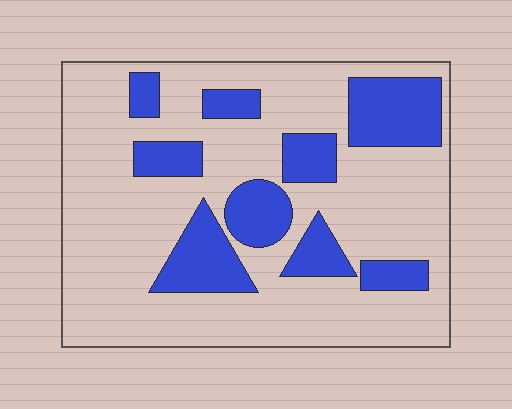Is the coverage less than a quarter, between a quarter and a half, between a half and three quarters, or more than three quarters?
Between a quarter and a half.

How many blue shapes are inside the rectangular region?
9.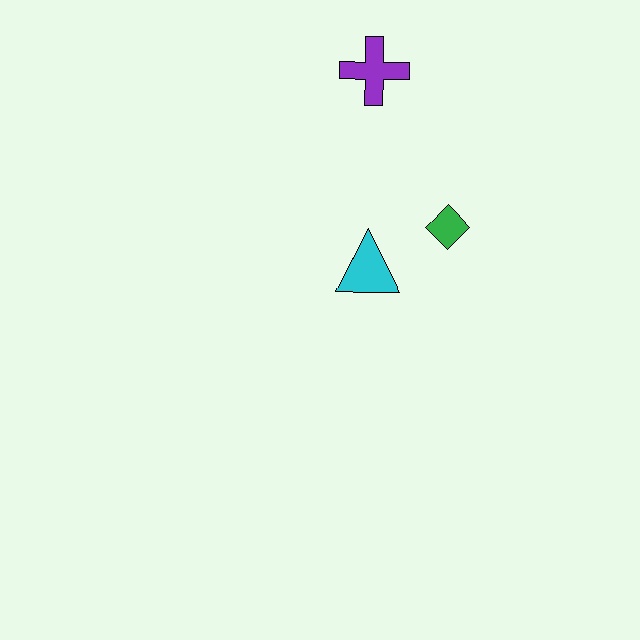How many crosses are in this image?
There is 1 cross.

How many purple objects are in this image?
There is 1 purple object.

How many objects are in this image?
There are 3 objects.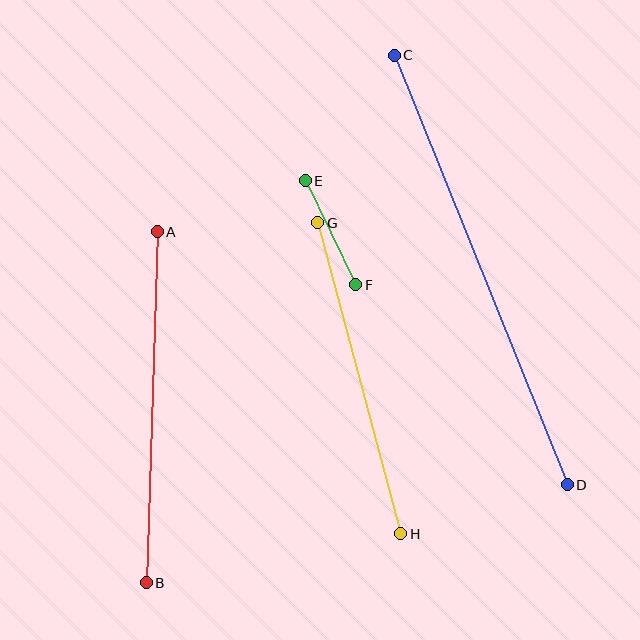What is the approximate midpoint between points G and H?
The midpoint is at approximately (359, 378) pixels.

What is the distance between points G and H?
The distance is approximately 322 pixels.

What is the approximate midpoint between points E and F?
The midpoint is at approximately (331, 233) pixels.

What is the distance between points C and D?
The distance is approximately 463 pixels.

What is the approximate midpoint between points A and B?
The midpoint is at approximately (152, 407) pixels.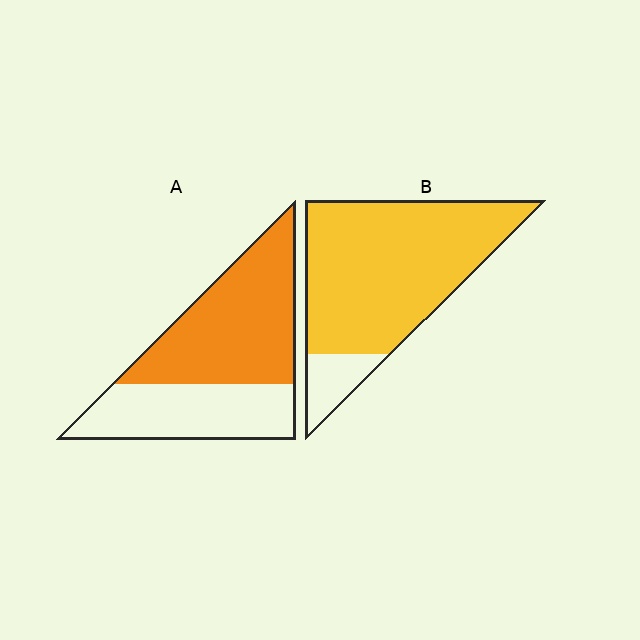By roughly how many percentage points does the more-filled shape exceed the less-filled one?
By roughly 30 percentage points (B over A).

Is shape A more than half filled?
Yes.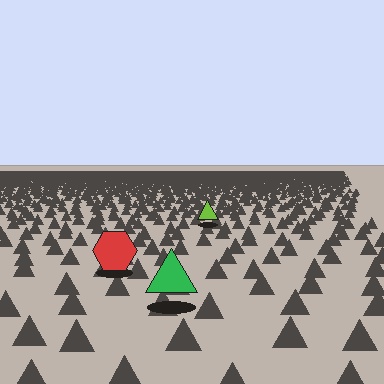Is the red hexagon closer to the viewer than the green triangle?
No. The green triangle is closer — you can tell from the texture gradient: the ground texture is coarser near it.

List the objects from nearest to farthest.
From nearest to farthest: the green triangle, the red hexagon, the lime triangle.